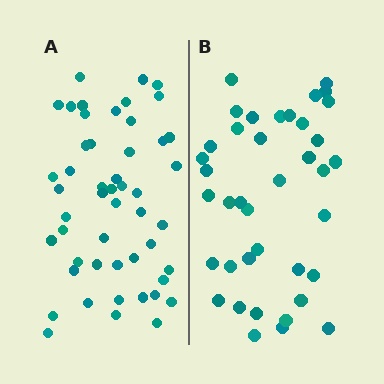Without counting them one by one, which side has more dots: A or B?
Region A (the left region) has more dots.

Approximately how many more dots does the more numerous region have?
Region A has roughly 12 or so more dots than region B.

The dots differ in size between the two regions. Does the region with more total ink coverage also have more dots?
No. Region B has more total ink coverage because its dots are larger, but region A actually contains more individual dots. Total area can be misleading — the number of items is what matters here.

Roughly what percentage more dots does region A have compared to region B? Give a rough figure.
About 30% more.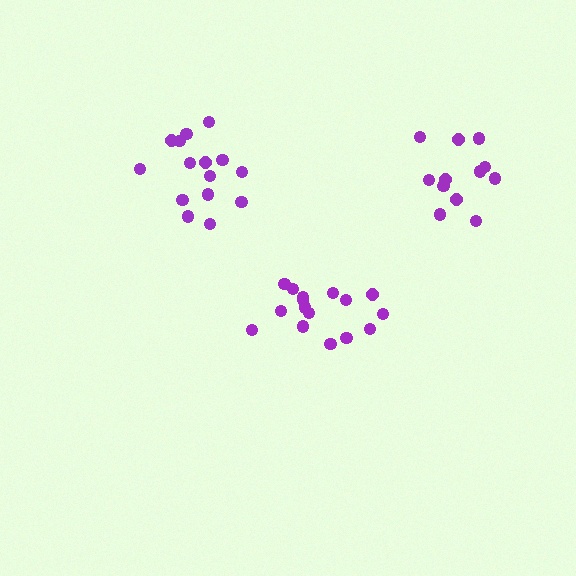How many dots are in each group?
Group 1: 16 dots, Group 2: 15 dots, Group 3: 12 dots (43 total).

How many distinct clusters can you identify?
There are 3 distinct clusters.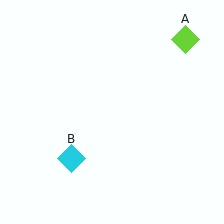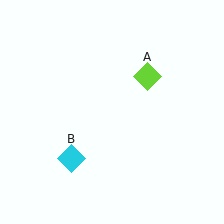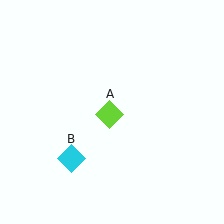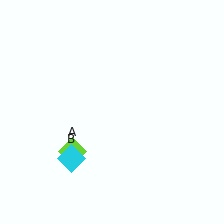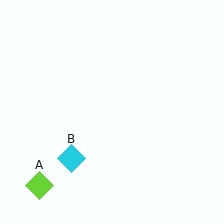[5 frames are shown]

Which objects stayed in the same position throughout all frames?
Cyan diamond (object B) remained stationary.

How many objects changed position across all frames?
1 object changed position: lime diamond (object A).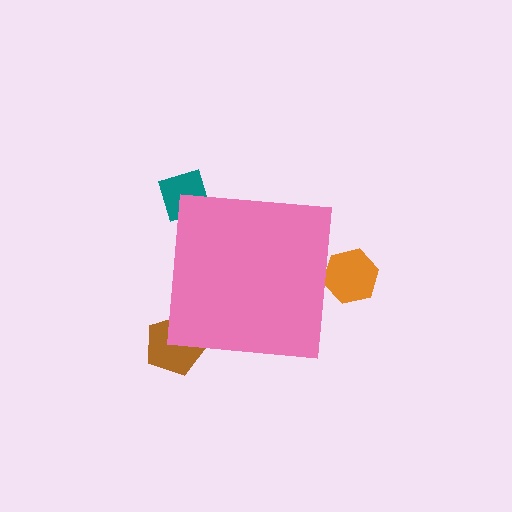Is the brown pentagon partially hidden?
Yes, the brown pentagon is partially hidden behind the pink square.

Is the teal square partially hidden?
Yes, the teal square is partially hidden behind the pink square.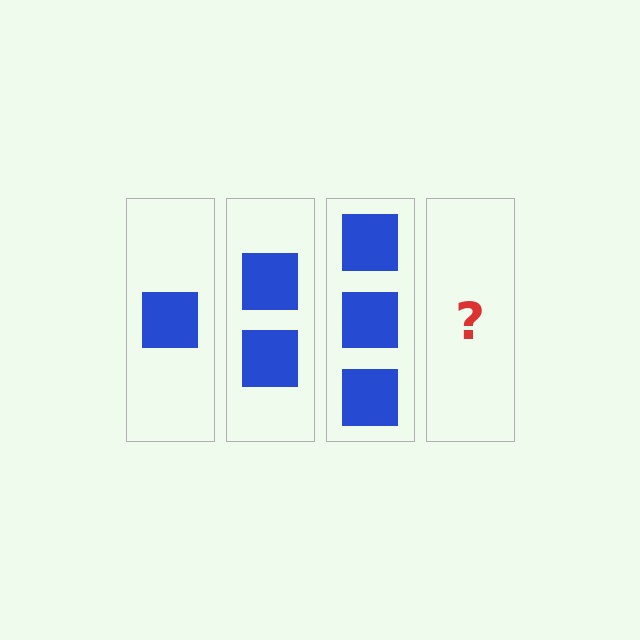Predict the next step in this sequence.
The next step is 4 squares.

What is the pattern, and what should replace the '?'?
The pattern is that each step adds one more square. The '?' should be 4 squares.